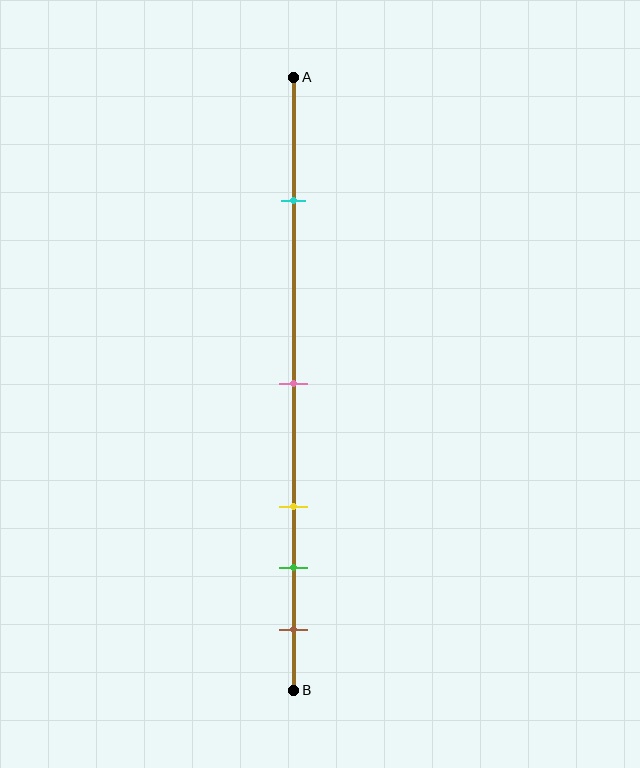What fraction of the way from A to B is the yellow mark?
The yellow mark is approximately 70% (0.7) of the way from A to B.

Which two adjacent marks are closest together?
The green and brown marks are the closest adjacent pair.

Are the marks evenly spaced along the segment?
No, the marks are not evenly spaced.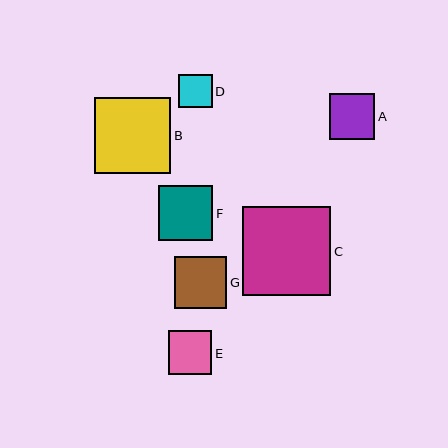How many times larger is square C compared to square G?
Square C is approximately 1.7 times the size of square G.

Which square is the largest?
Square C is the largest with a size of approximately 89 pixels.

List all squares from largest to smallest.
From largest to smallest: C, B, F, G, A, E, D.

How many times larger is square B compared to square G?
Square B is approximately 1.5 times the size of square G.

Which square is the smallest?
Square D is the smallest with a size of approximately 34 pixels.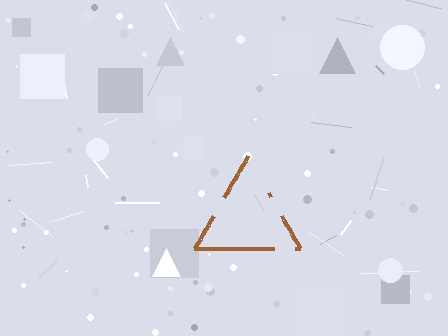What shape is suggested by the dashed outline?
The dashed outline suggests a triangle.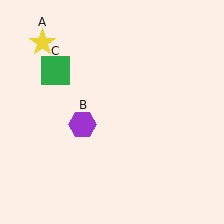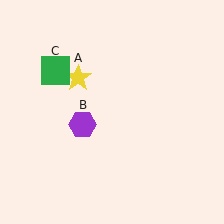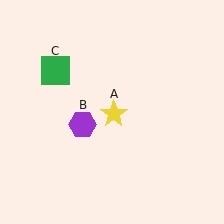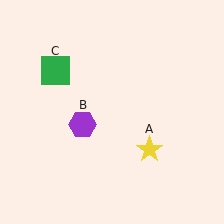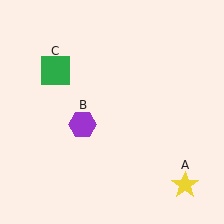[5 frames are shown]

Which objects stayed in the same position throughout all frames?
Purple hexagon (object B) and green square (object C) remained stationary.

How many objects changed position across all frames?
1 object changed position: yellow star (object A).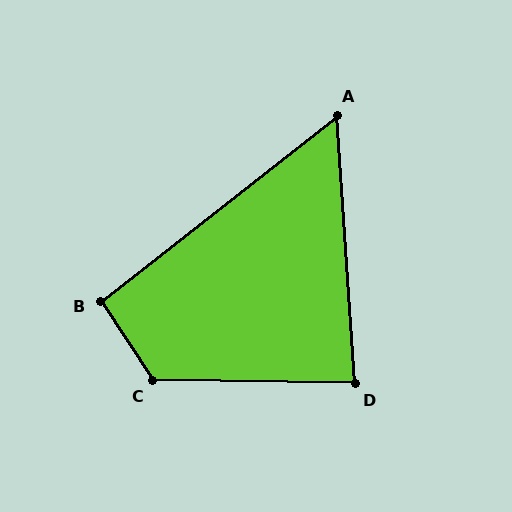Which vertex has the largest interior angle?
C, at approximately 124 degrees.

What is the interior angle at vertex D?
Approximately 85 degrees (approximately right).